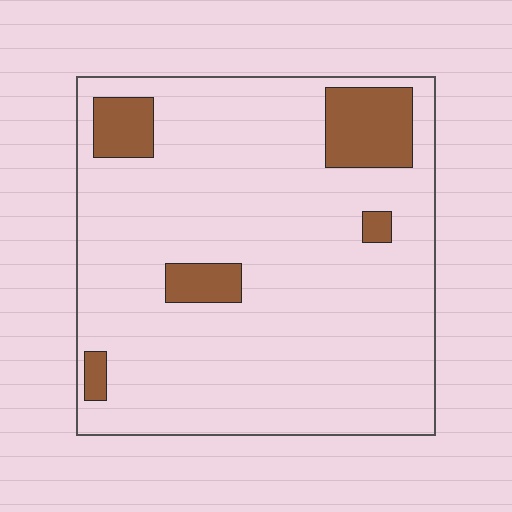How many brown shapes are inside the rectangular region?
5.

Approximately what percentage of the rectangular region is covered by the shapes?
Approximately 10%.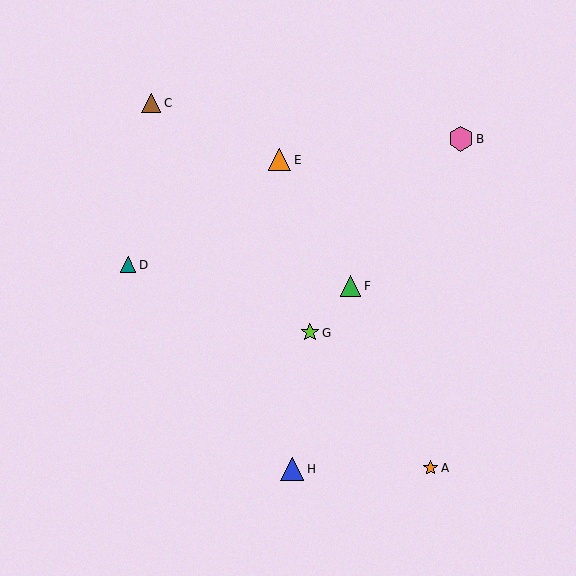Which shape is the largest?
The pink hexagon (labeled B) is the largest.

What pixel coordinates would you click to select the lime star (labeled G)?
Click at (310, 333) to select the lime star G.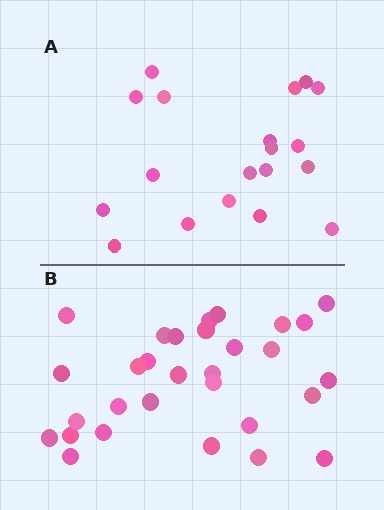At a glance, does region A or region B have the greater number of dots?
Region B (the bottom region) has more dots.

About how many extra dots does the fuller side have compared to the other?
Region B has roughly 12 or so more dots than region A.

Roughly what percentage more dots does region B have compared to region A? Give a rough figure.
About 60% more.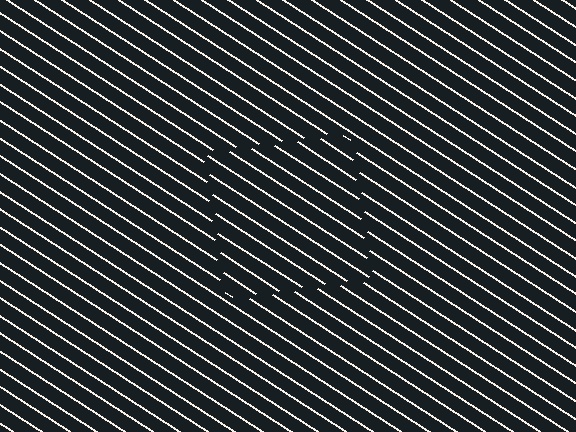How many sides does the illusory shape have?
4 sides — the line-ends trace a square.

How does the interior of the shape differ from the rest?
The interior of the shape contains the same grating, shifted by half a period — the contour is defined by the phase discontinuity where line-ends from the inner and outer gratings abut.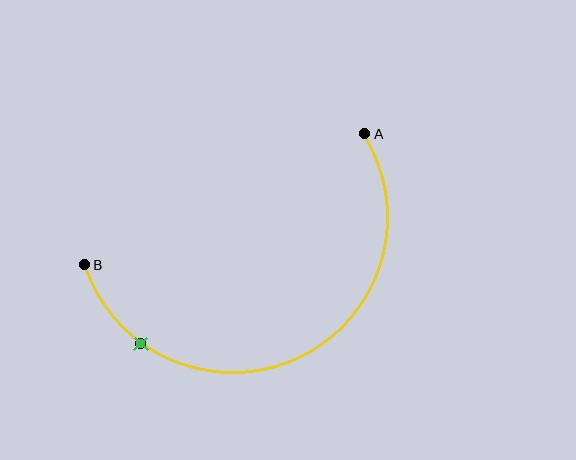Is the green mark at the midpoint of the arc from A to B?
No. The green mark lies on the arc but is closer to endpoint B. The arc midpoint would be at the point on the curve equidistant along the arc from both A and B.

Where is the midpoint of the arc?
The arc midpoint is the point on the curve farthest from the straight line joining A and B. It sits below that line.